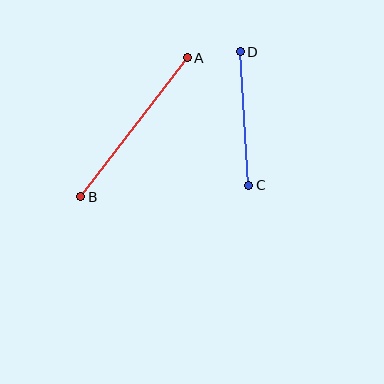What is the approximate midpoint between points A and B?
The midpoint is at approximately (134, 127) pixels.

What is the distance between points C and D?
The distance is approximately 134 pixels.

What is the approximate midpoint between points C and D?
The midpoint is at approximately (244, 118) pixels.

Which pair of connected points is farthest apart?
Points A and B are farthest apart.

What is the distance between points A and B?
The distance is approximately 175 pixels.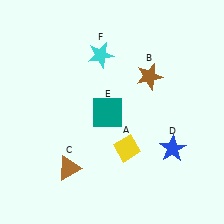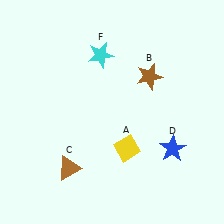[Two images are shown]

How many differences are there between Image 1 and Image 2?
There is 1 difference between the two images.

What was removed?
The teal square (E) was removed in Image 2.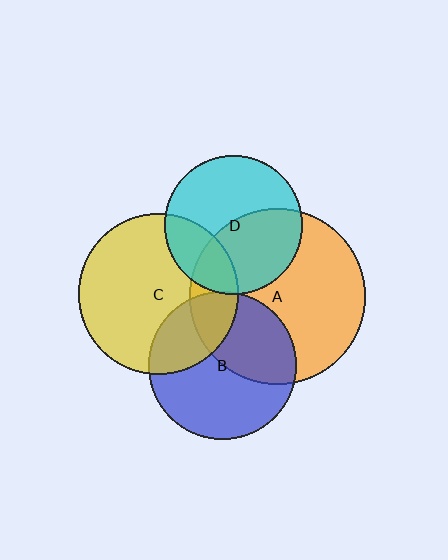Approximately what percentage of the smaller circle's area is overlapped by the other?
Approximately 25%.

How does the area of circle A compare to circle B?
Approximately 1.4 times.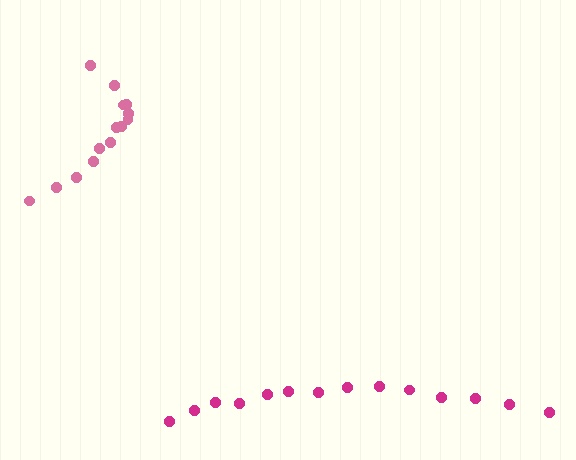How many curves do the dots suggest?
There are 2 distinct paths.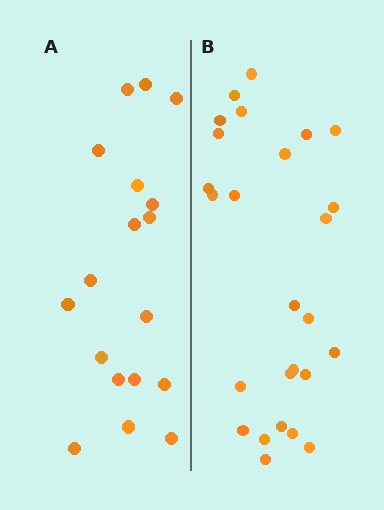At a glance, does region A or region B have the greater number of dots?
Region B (the right region) has more dots.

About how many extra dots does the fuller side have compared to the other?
Region B has roughly 8 or so more dots than region A.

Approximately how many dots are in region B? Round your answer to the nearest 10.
About 30 dots. (The exact count is 26, which rounds to 30.)